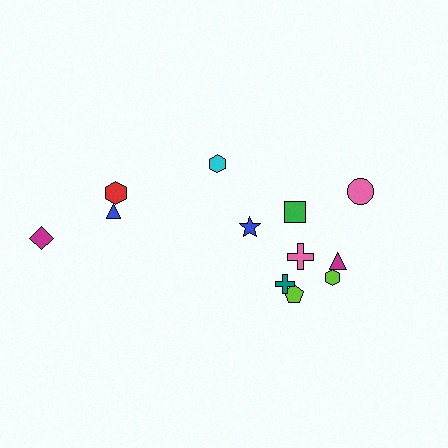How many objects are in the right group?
There are 8 objects.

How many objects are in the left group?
There are 4 objects.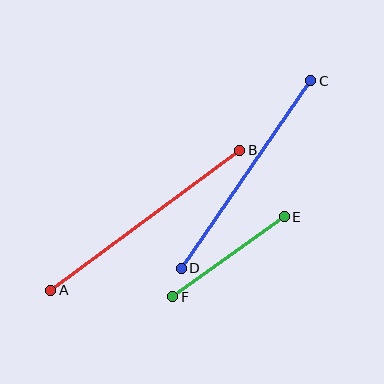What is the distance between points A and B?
The distance is approximately 235 pixels.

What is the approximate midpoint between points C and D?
The midpoint is at approximately (246, 174) pixels.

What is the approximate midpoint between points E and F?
The midpoint is at approximately (228, 257) pixels.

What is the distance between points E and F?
The distance is approximately 137 pixels.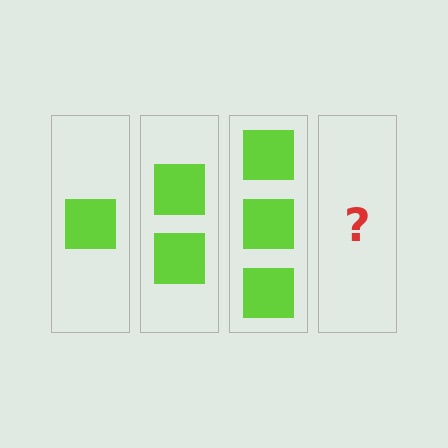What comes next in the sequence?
The next element should be 4 squares.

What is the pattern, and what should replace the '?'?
The pattern is that each step adds one more square. The '?' should be 4 squares.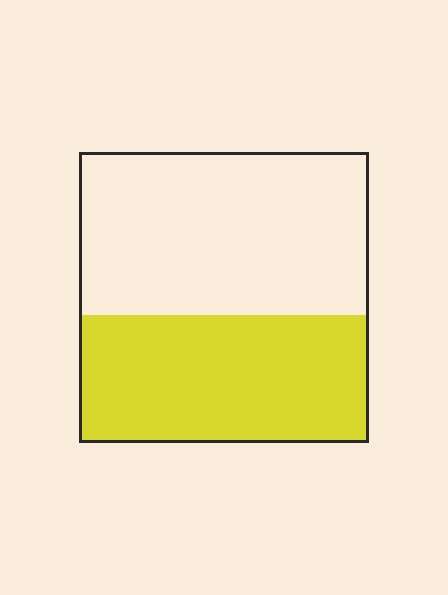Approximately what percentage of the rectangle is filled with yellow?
Approximately 45%.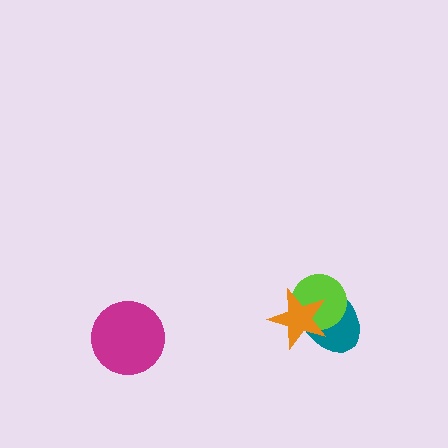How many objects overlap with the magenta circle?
0 objects overlap with the magenta circle.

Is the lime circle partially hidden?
Yes, it is partially covered by another shape.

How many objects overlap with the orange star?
2 objects overlap with the orange star.